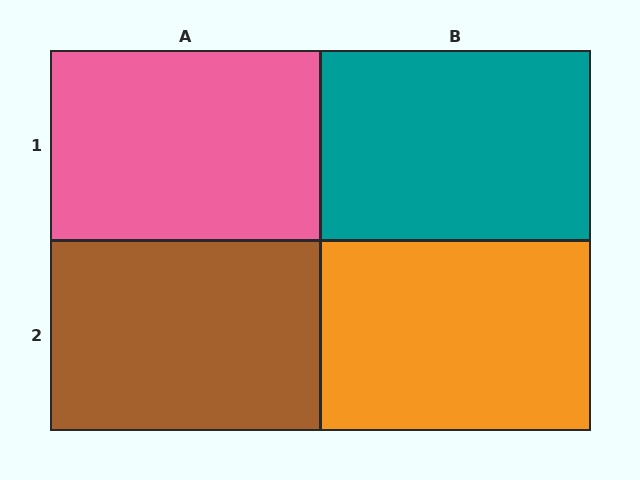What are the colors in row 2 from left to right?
Brown, orange.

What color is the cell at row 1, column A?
Pink.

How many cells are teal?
1 cell is teal.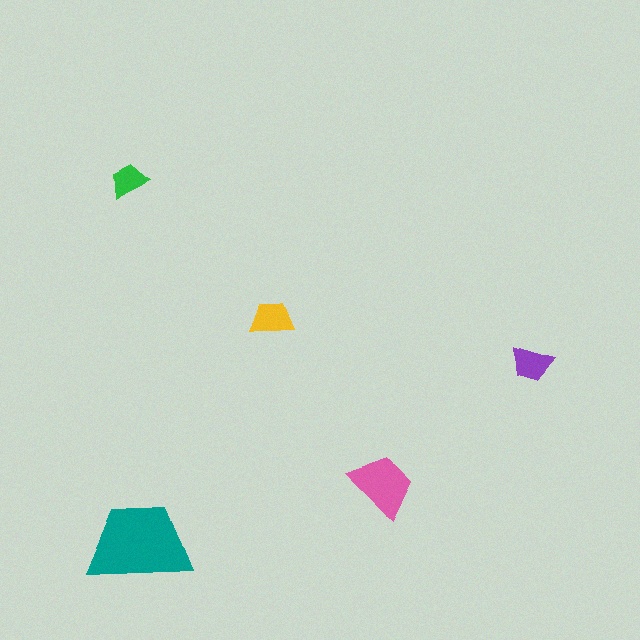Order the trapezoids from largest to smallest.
the teal one, the pink one, the yellow one, the purple one, the green one.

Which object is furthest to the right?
The purple trapezoid is rightmost.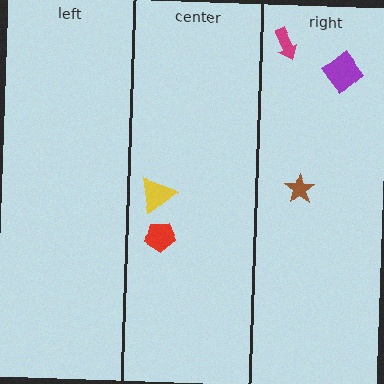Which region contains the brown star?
The right region.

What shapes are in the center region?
The red pentagon, the yellow triangle.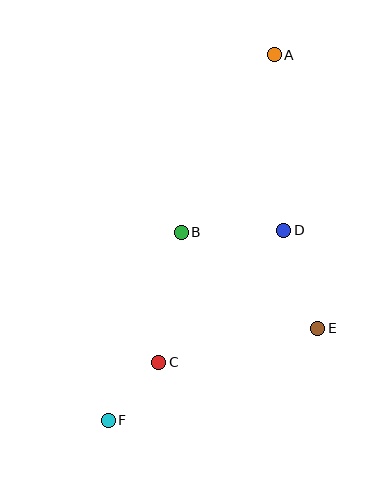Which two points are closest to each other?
Points C and F are closest to each other.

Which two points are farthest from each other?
Points A and F are farthest from each other.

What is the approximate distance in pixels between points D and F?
The distance between D and F is approximately 259 pixels.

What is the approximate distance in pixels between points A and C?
The distance between A and C is approximately 328 pixels.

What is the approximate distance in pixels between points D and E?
The distance between D and E is approximately 104 pixels.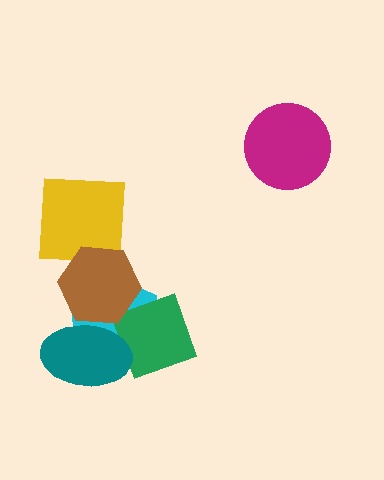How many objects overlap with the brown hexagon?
4 objects overlap with the brown hexagon.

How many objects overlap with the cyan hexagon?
3 objects overlap with the cyan hexagon.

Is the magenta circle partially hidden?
No, no other shape covers it.